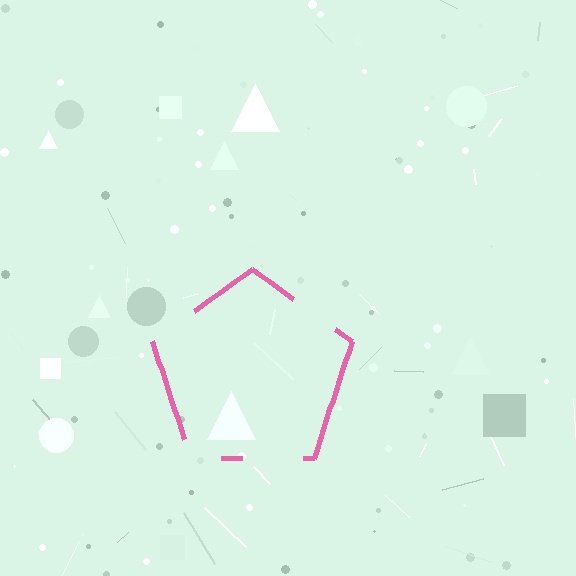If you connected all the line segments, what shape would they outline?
They would outline a pentagon.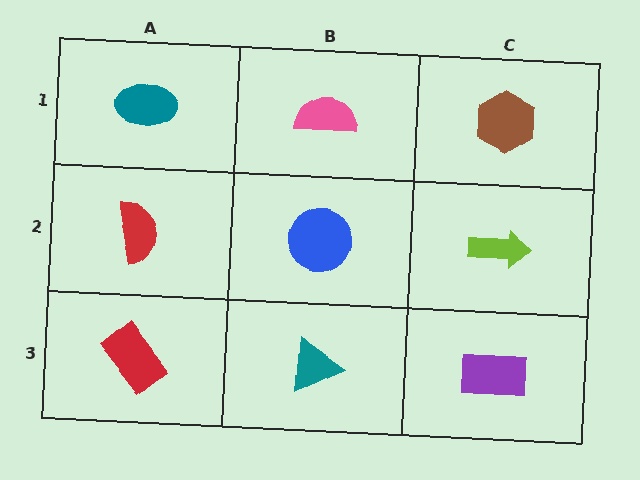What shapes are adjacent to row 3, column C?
A lime arrow (row 2, column C), a teal triangle (row 3, column B).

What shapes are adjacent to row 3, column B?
A blue circle (row 2, column B), a red rectangle (row 3, column A), a purple rectangle (row 3, column C).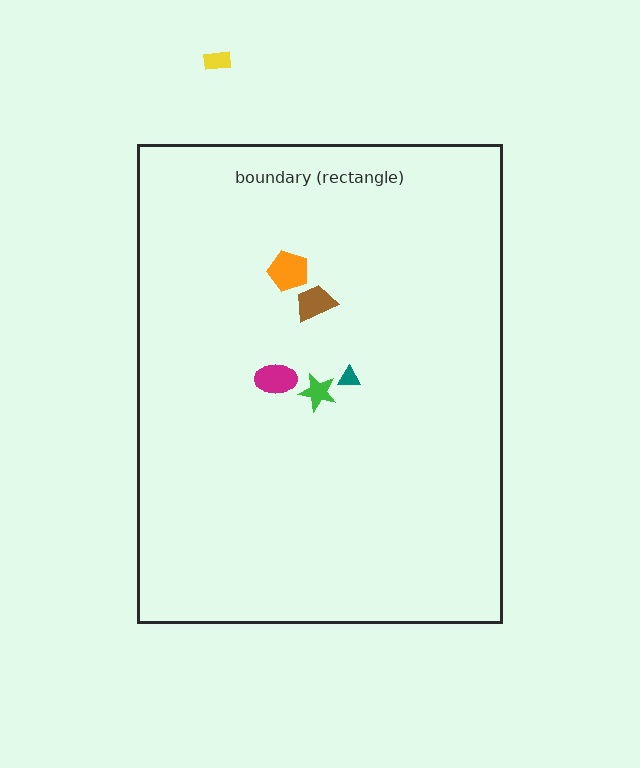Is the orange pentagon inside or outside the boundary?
Inside.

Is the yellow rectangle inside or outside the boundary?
Outside.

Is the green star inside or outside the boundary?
Inside.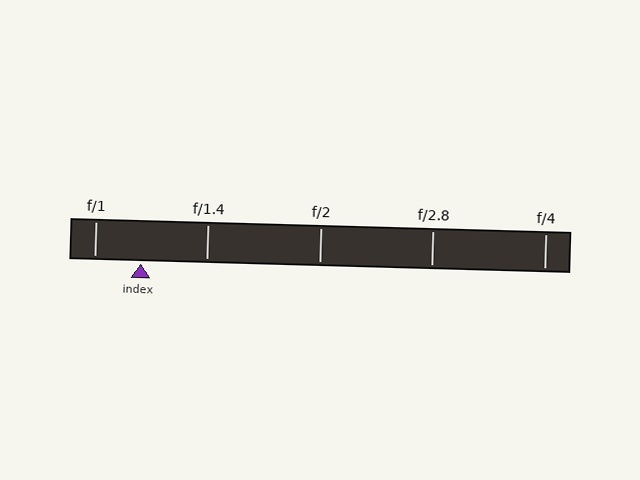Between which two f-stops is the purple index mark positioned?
The index mark is between f/1 and f/1.4.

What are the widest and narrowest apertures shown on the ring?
The widest aperture shown is f/1 and the narrowest is f/4.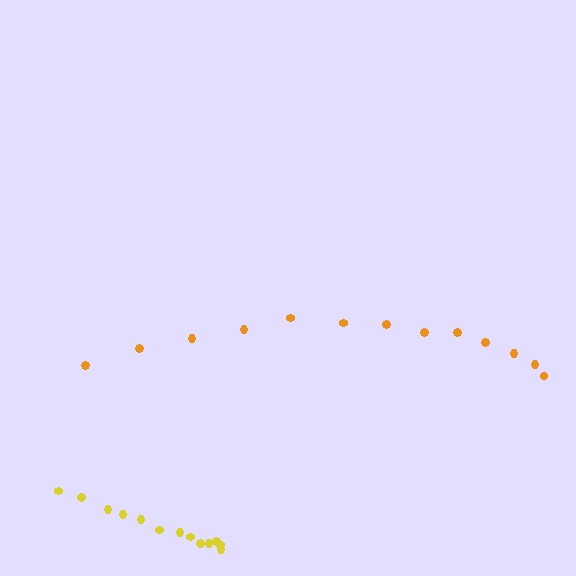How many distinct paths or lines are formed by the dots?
There are 2 distinct paths.